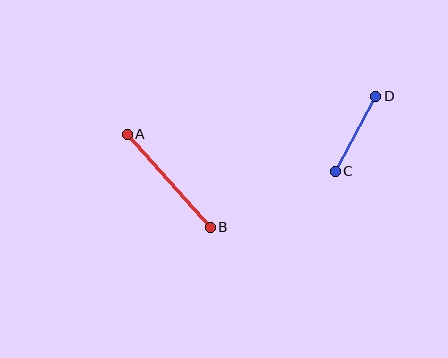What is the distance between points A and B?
The distance is approximately 125 pixels.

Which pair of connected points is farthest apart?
Points A and B are farthest apart.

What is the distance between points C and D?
The distance is approximately 85 pixels.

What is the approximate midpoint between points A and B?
The midpoint is at approximately (169, 181) pixels.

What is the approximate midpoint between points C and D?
The midpoint is at approximately (356, 134) pixels.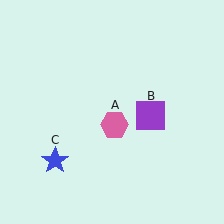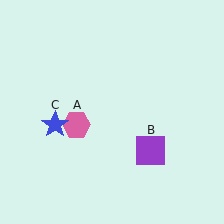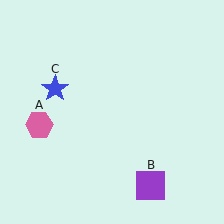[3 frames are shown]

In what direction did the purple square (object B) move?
The purple square (object B) moved down.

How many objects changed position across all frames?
3 objects changed position: pink hexagon (object A), purple square (object B), blue star (object C).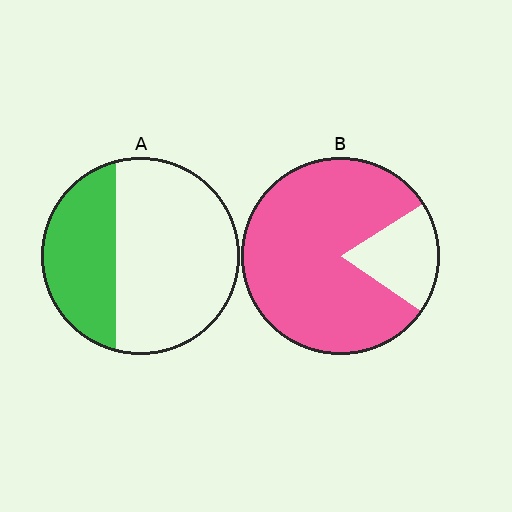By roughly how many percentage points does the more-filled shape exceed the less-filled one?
By roughly 45 percentage points (B over A).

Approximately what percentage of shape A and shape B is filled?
A is approximately 35% and B is approximately 80%.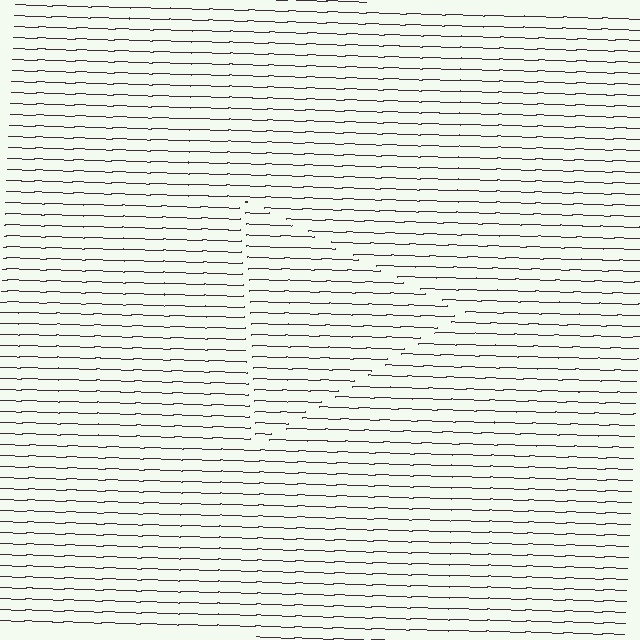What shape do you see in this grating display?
An illusory triangle. The interior of the shape contains the same grating, shifted by half a period — the contour is defined by the phase discontinuity where line-ends from the inner and outer gratings abut.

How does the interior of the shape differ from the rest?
The interior of the shape contains the same grating, shifted by half a period — the contour is defined by the phase discontinuity where line-ends from the inner and outer gratings abut.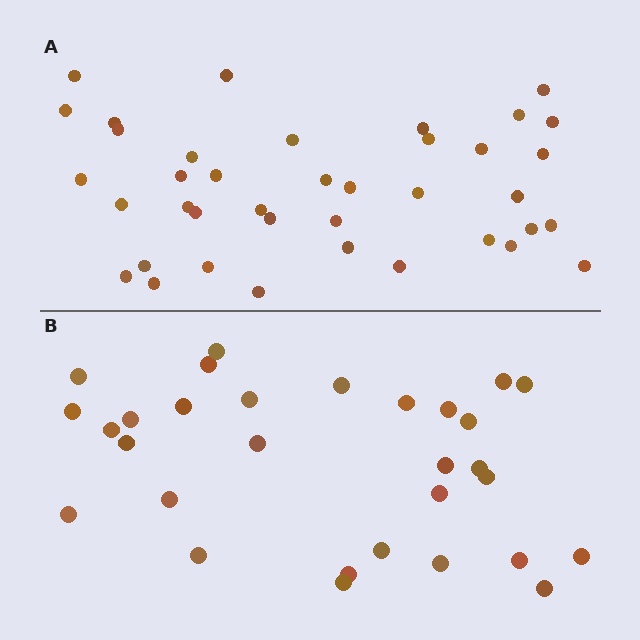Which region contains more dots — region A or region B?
Region A (the top region) has more dots.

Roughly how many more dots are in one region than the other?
Region A has roughly 8 or so more dots than region B.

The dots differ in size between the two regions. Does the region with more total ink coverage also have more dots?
No. Region B has more total ink coverage because its dots are larger, but region A actually contains more individual dots. Total area can be misleading — the number of items is what matters here.